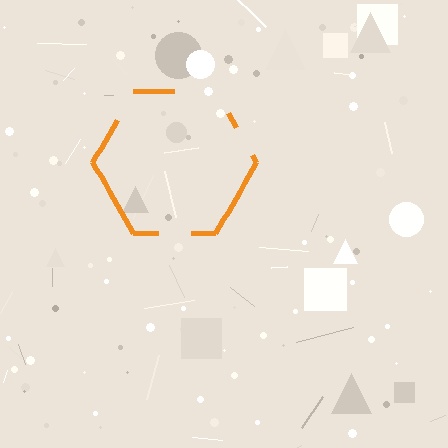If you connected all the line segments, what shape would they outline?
They would outline a hexagon.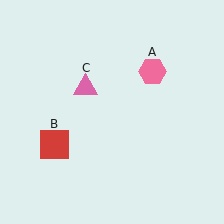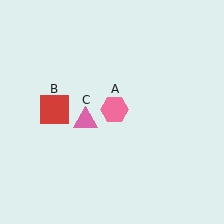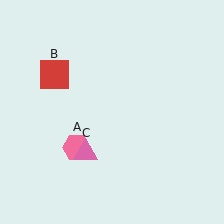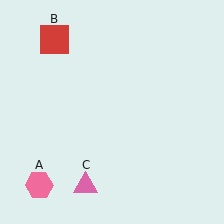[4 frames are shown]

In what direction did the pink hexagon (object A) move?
The pink hexagon (object A) moved down and to the left.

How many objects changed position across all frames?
3 objects changed position: pink hexagon (object A), red square (object B), pink triangle (object C).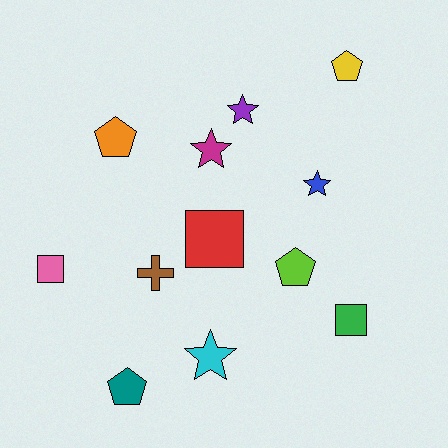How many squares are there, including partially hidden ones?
There are 3 squares.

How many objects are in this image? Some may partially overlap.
There are 12 objects.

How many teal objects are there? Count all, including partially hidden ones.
There is 1 teal object.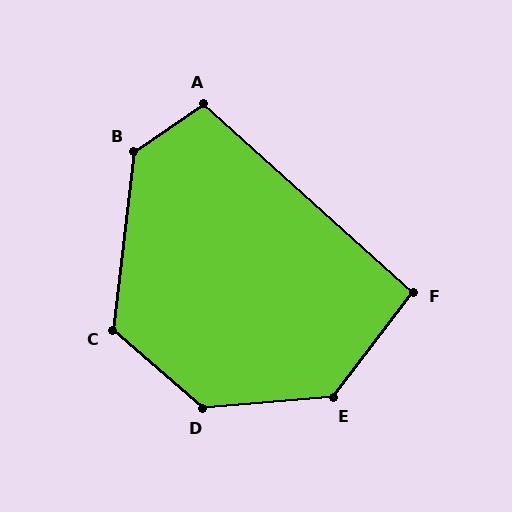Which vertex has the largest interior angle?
D, at approximately 134 degrees.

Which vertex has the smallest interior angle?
F, at approximately 95 degrees.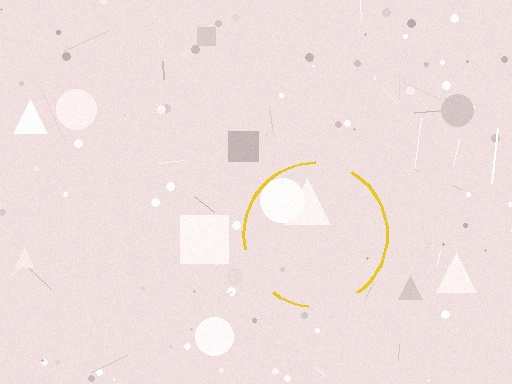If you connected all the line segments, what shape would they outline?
They would outline a circle.